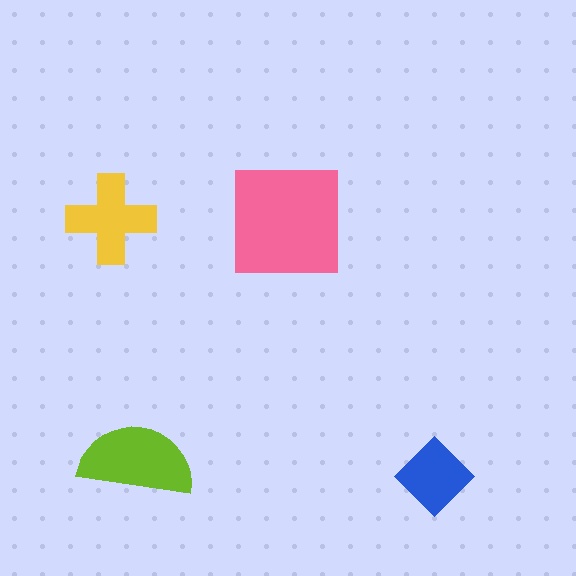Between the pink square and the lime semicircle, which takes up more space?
The pink square.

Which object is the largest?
The pink square.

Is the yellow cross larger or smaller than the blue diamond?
Larger.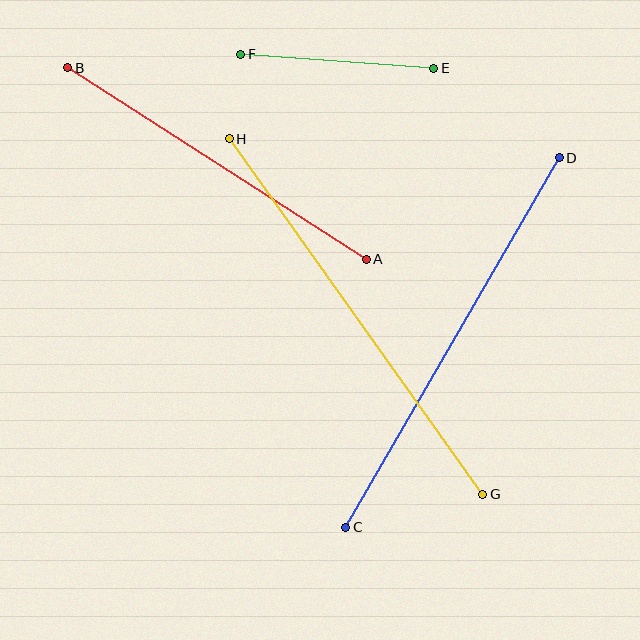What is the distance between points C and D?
The distance is approximately 427 pixels.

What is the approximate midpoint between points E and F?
The midpoint is at approximately (337, 61) pixels.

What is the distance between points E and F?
The distance is approximately 194 pixels.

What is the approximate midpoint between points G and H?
The midpoint is at approximately (356, 317) pixels.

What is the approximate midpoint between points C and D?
The midpoint is at approximately (452, 342) pixels.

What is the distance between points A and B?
The distance is approximately 354 pixels.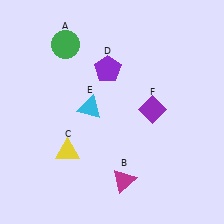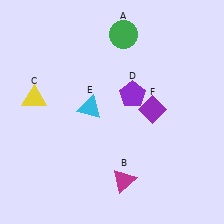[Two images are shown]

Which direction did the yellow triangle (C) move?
The yellow triangle (C) moved up.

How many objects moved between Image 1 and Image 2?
3 objects moved between the two images.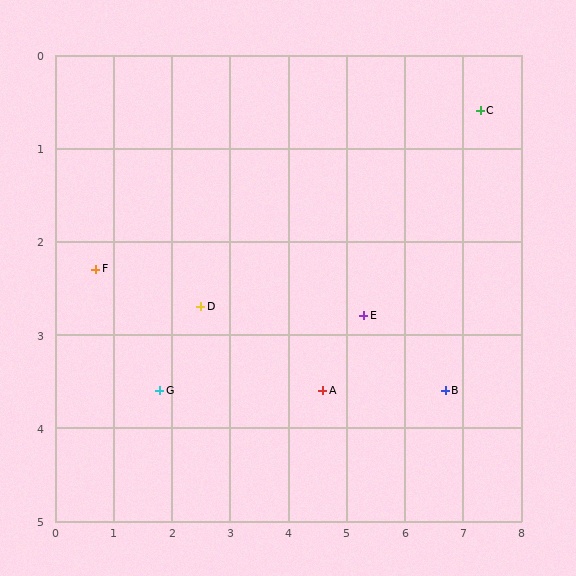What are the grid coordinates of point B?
Point B is at approximately (6.7, 3.6).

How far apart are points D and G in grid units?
Points D and G are about 1.1 grid units apart.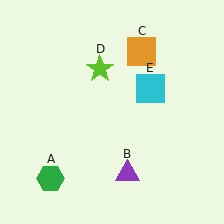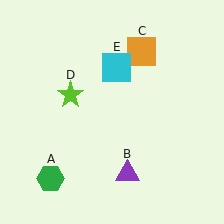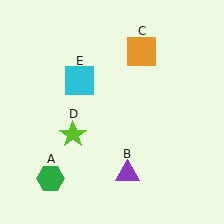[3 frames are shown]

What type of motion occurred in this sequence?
The lime star (object D), cyan square (object E) rotated counterclockwise around the center of the scene.